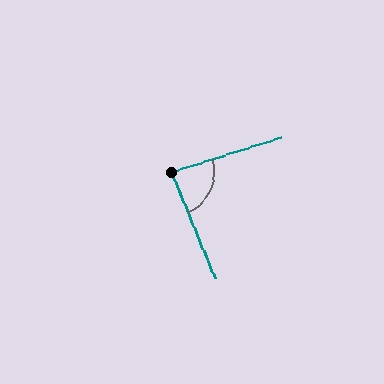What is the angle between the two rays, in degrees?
Approximately 85 degrees.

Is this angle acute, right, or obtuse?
It is acute.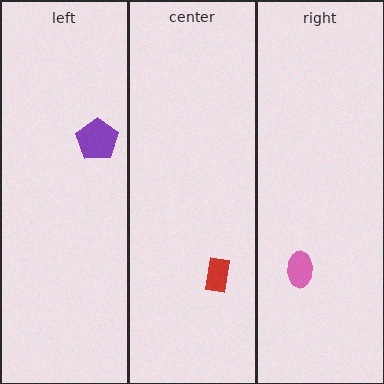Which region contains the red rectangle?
The center region.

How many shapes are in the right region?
1.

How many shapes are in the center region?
1.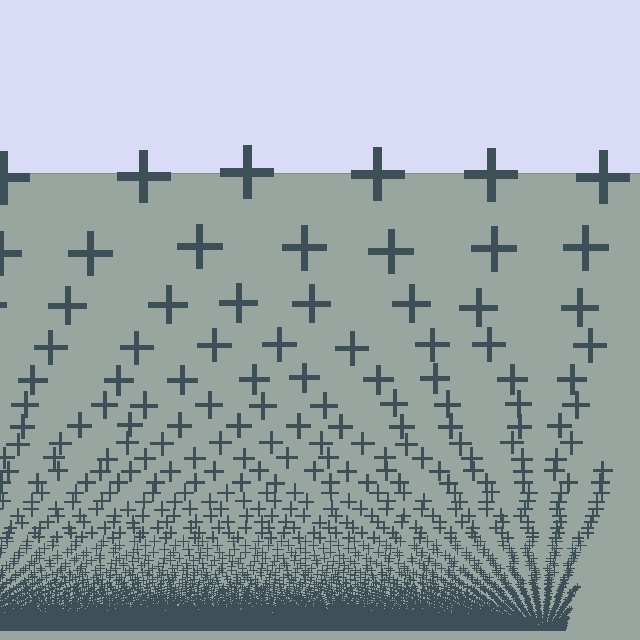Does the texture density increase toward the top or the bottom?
Density increases toward the bottom.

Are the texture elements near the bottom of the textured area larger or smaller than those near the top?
Smaller. The gradient is inverted — elements near the bottom are smaller and denser.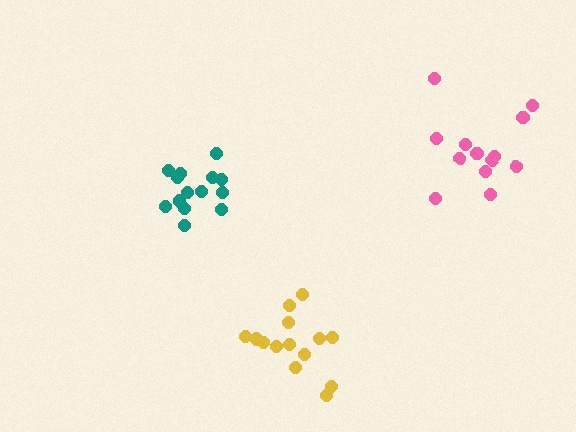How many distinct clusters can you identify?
There are 3 distinct clusters.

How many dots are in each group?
Group 1: 13 dots, Group 2: 14 dots, Group 3: 14 dots (41 total).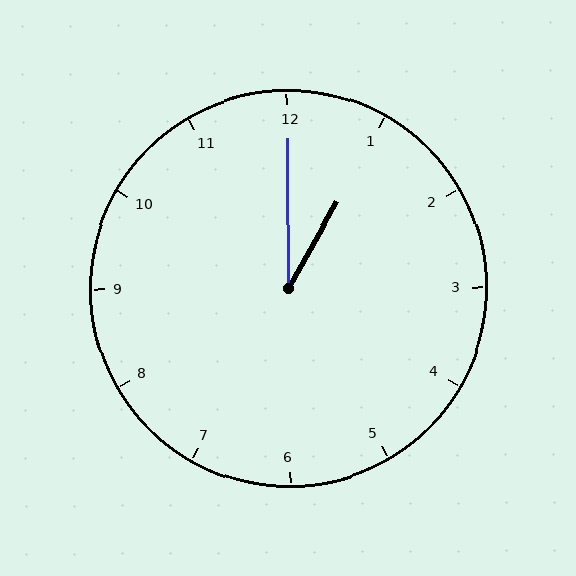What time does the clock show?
1:00.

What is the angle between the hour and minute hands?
Approximately 30 degrees.